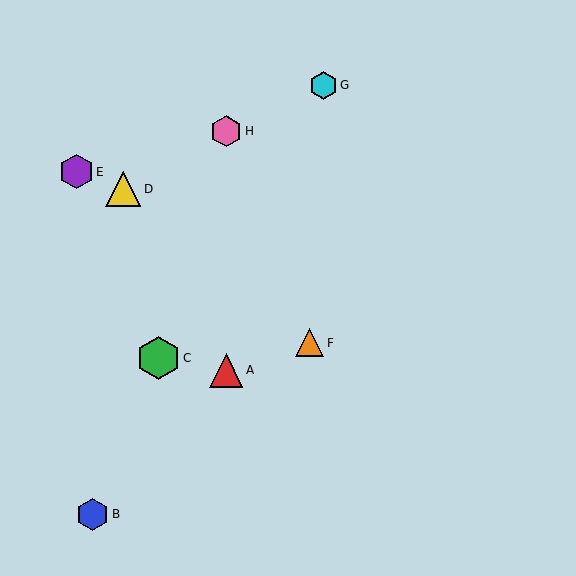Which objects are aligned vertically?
Objects A, H are aligned vertically.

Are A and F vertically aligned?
No, A is at x≈226 and F is at x≈310.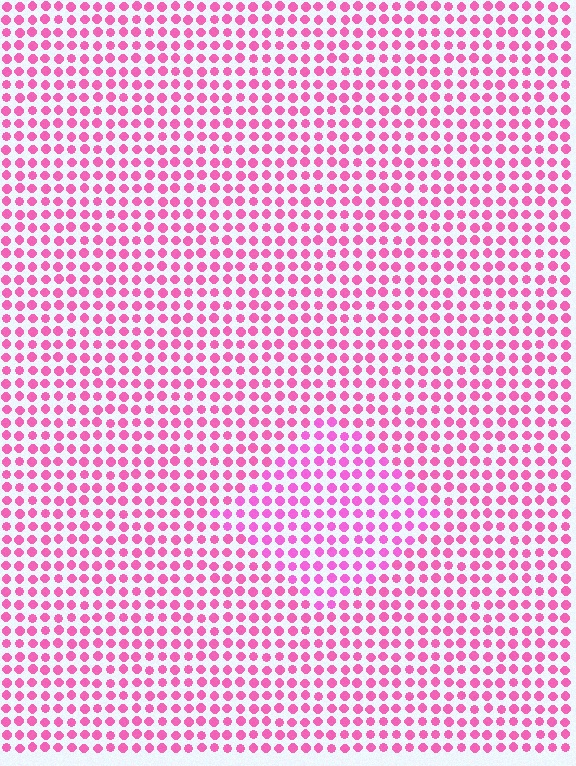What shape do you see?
I see a diamond.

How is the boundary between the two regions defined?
The boundary is defined purely by a slight shift in hue (about 15 degrees). Spacing, size, and orientation are identical on both sides.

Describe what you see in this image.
The image is filled with small pink elements in a uniform arrangement. A diamond-shaped region is visible where the elements are tinted to a slightly different hue, forming a subtle color boundary.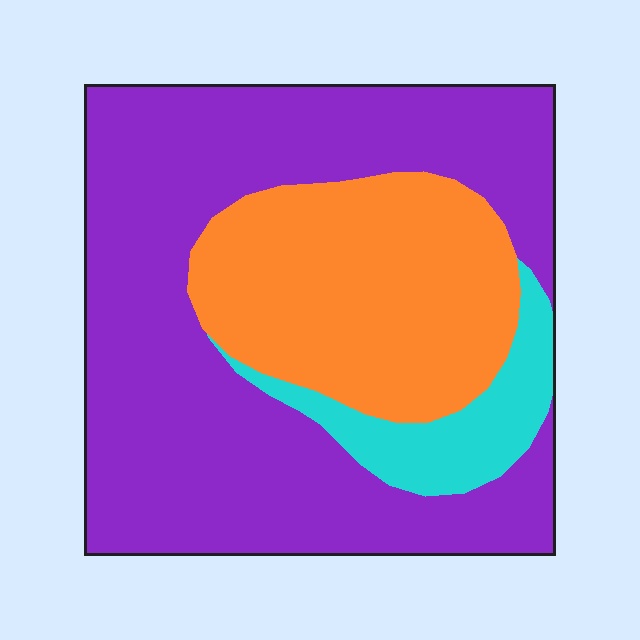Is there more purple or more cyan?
Purple.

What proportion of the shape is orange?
Orange covers about 30% of the shape.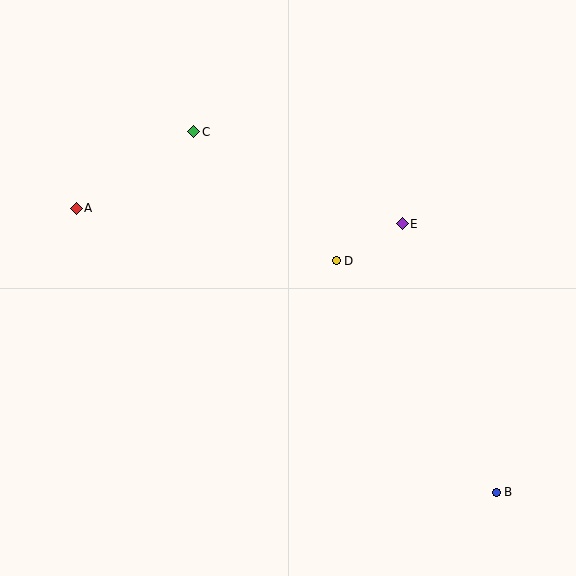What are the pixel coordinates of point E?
Point E is at (402, 224).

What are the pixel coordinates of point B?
Point B is at (496, 492).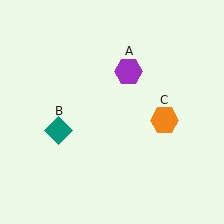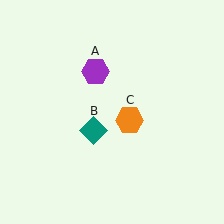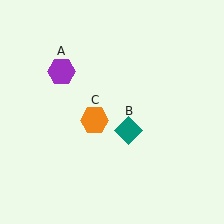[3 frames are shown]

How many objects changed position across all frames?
3 objects changed position: purple hexagon (object A), teal diamond (object B), orange hexagon (object C).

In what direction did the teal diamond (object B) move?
The teal diamond (object B) moved right.